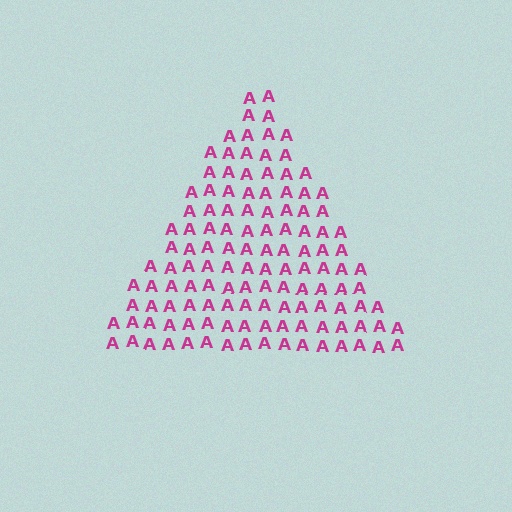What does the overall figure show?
The overall figure shows a triangle.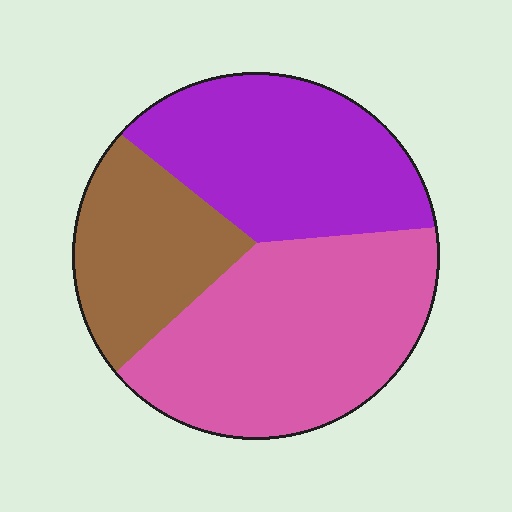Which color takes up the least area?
Brown, at roughly 25%.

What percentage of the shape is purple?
Purple covers roughly 35% of the shape.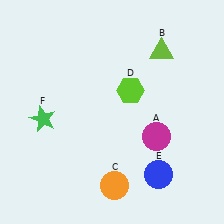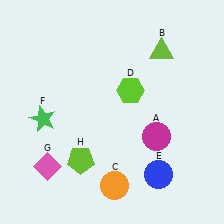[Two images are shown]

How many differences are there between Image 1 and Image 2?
There are 2 differences between the two images.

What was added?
A pink diamond (G), a lime pentagon (H) were added in Image 2.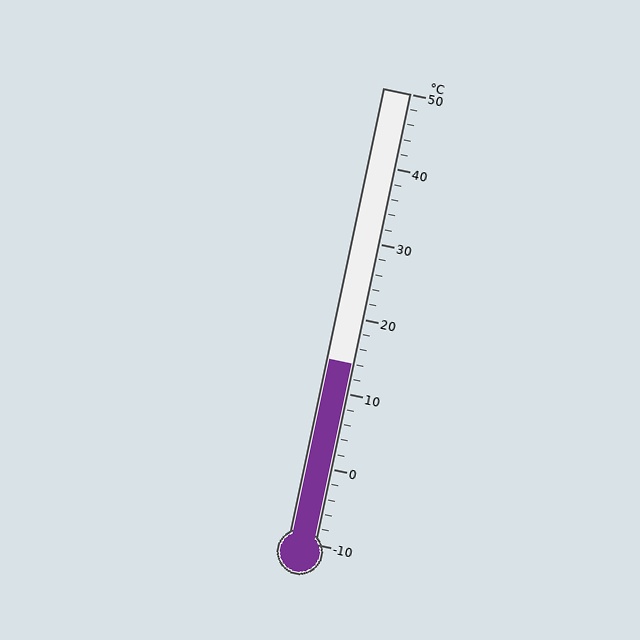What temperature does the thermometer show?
The thermometer shows approximately 14°C.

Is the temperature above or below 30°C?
The temperature is below 30°C.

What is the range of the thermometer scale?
The thermometer scale ranges from -10°C to 50°C.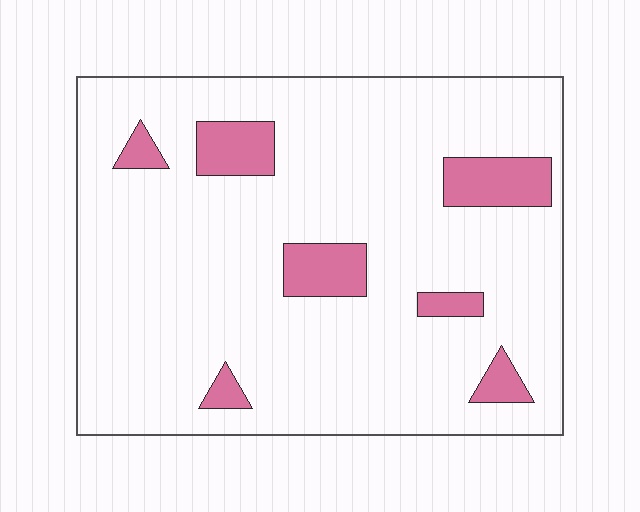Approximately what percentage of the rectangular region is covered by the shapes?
Approximately 10%.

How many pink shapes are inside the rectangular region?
7.